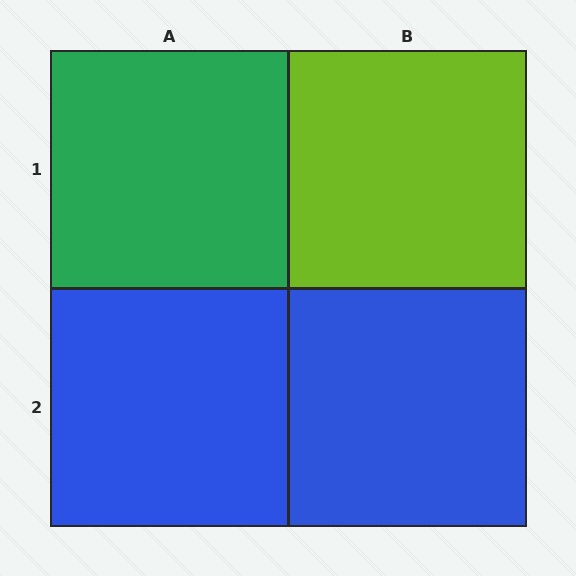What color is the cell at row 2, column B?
Blue.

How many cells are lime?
1 cell is lime.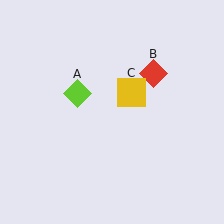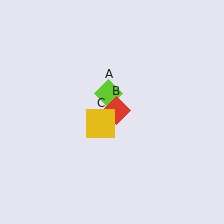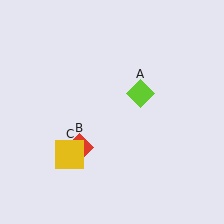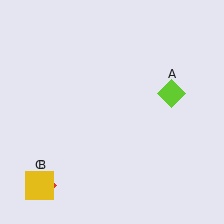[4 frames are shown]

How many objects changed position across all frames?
3 objects changed position: lime diamond (object A), red diamond (object B), yellow square (object C).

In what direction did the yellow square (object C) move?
The yellow square (object C) moved down and to the left.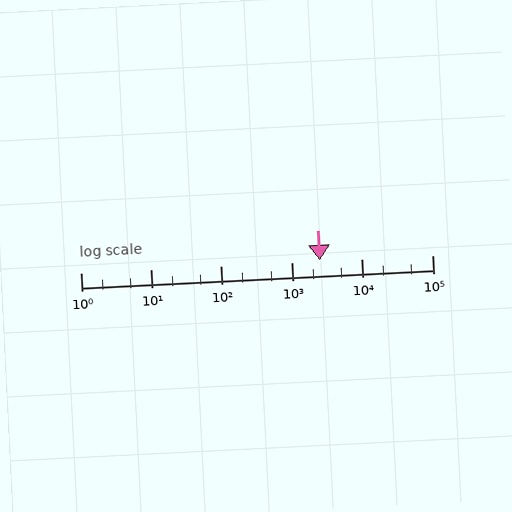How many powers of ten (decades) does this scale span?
The scale spans 5 decades, from 1 to 100000.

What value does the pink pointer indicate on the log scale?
The pointer indicates approximately 2500.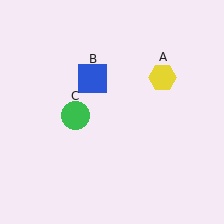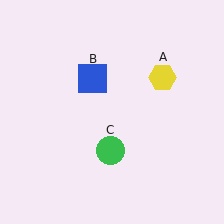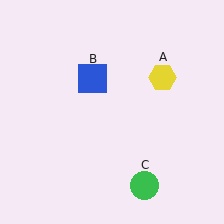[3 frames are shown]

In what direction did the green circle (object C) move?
The green circle (object C) moved down and to the right.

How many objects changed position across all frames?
1 object changed position: green circle (object C).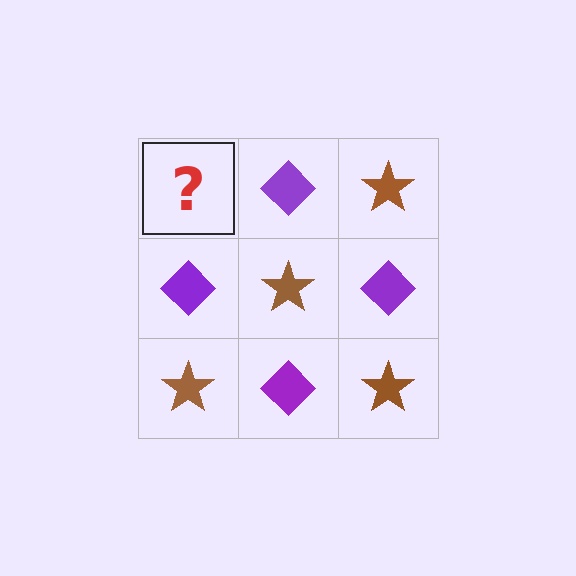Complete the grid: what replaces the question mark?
The question mark should be replaced with a brown star.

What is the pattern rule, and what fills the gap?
The rule is that it alternates brown star and purple diamond in a checkerboard pattern. The gap should be filled with a brown star.